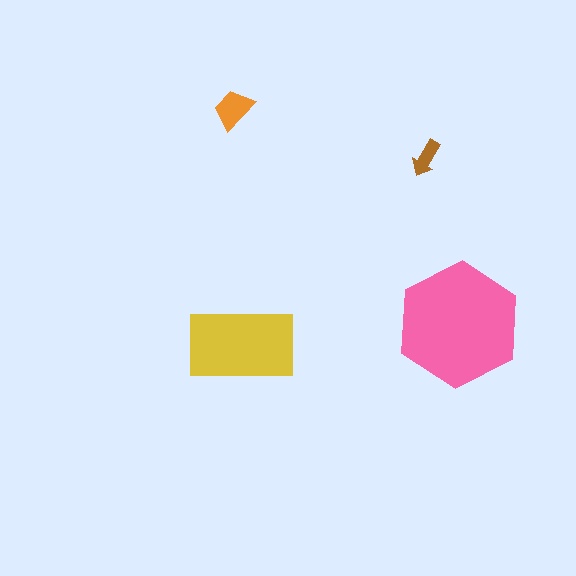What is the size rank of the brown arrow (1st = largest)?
4th.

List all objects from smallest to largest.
The brown arrow, the orange trapezoid, the yellow rectangle, the pink hexagon.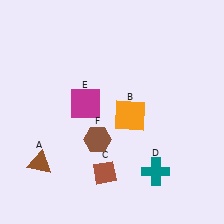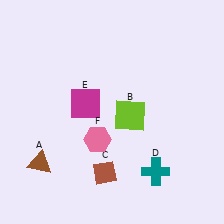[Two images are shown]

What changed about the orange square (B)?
In Image 1, B is orange. In Image 2, it changed to lime.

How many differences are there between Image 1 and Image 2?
There are 2 differences between the two images.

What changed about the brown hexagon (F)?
In Image 1, F is brown. In Image 2, it changed to pink.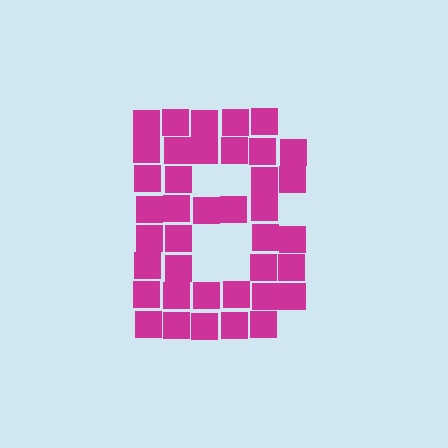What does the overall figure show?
The overall figure shows the letter B.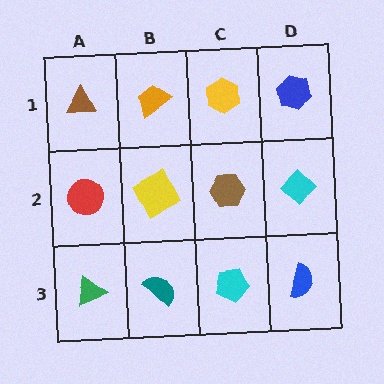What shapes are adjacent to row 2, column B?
An orange trapezoid (row 1, column B), a teal semicircle (row 3, column B), a red circle (row 2, column A), a brown hexagon (row 2, column C).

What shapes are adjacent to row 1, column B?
A yellow square (row 2, column B), a brown triangle (row 1, column A), a yellow hexagon (row 1, column C).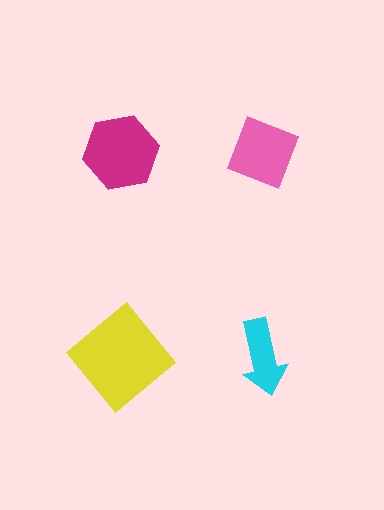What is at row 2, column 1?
A yellow diamond.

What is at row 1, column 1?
A magenta hexagon.